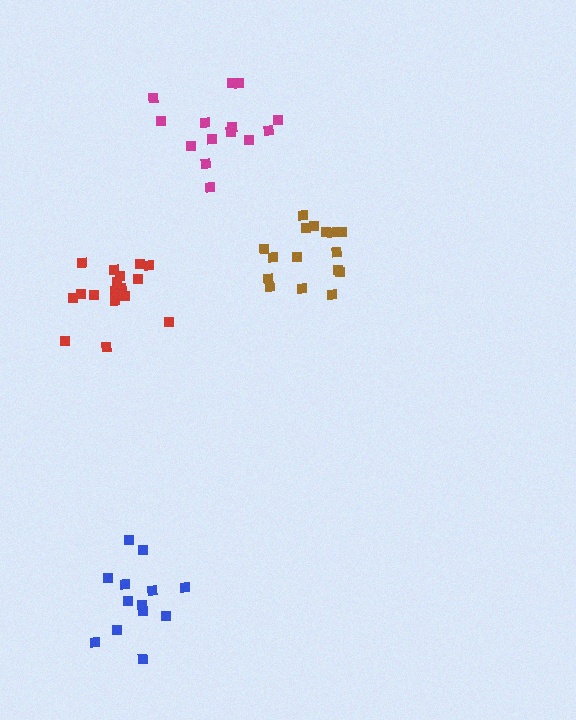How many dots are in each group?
Group 1: 16 dots, Group 2: 14 dots, Group 3: 17 dots, Group 4: 13 dots (60 total).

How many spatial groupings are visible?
There are 4 spatial groupings.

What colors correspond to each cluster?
The clusters are colored: brown, magenta, red, blue.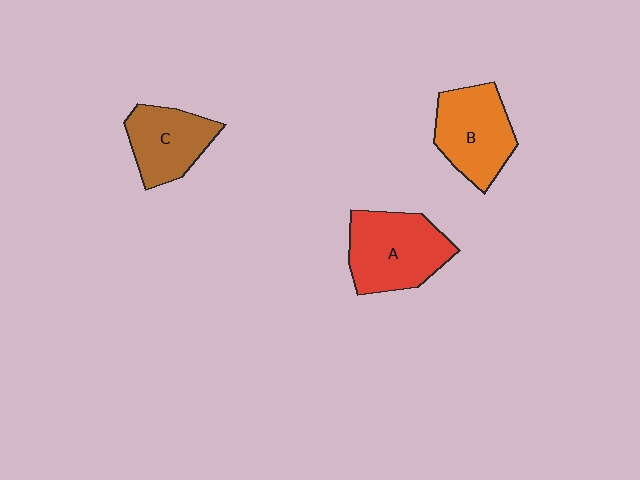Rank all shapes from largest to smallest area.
From largest to smallest: A (red), B (orange), C (brown).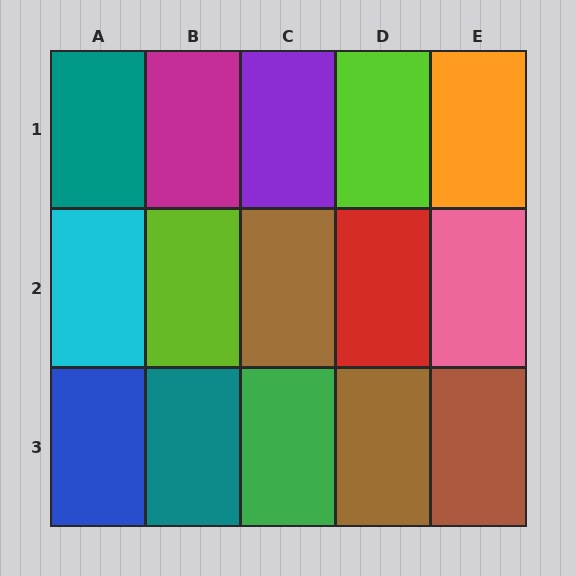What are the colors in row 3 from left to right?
Blue, teal, green, brown, brown.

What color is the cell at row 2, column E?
Pink.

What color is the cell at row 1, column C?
Purple.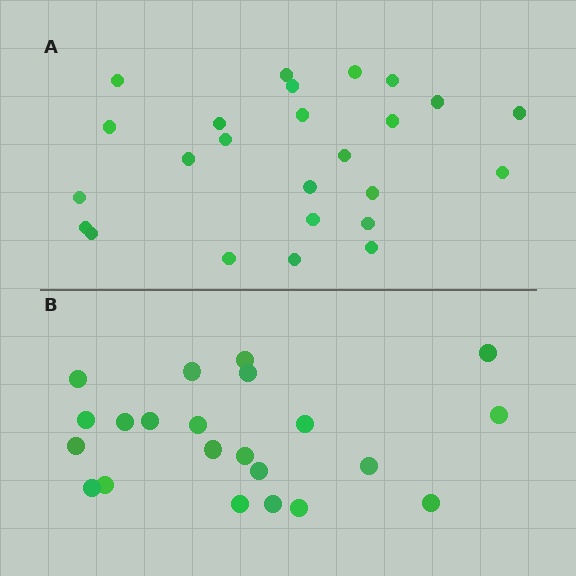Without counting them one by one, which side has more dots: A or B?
Region A (the top region) has more dots.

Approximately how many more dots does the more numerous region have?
Region A has just a few more — roughly 2 or 3 more dots than region B.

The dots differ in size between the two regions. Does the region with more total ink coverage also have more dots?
No. Region B has more total ink coverage because its dots are larger, but region A actually contains more individual dots. Total area can be misleading — the number of items is what matters here.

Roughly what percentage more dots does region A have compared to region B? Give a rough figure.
About 15% more.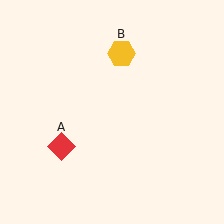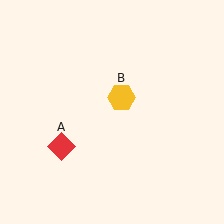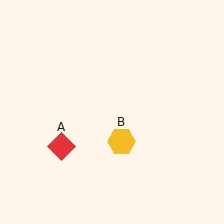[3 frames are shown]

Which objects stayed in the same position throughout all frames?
Red diamond (object A) remained stationary.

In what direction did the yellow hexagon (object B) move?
The yellow hexagon (object B) moved down.